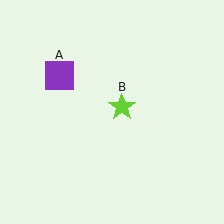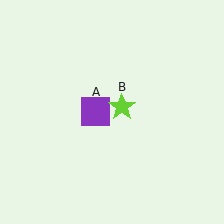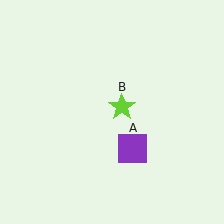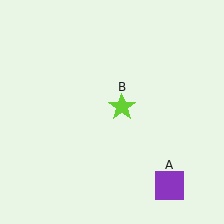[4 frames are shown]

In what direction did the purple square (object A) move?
The purple square (object A) moved down and to the right.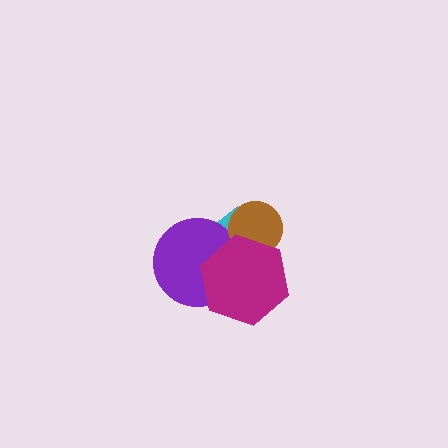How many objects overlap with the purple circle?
2 objects overlap with the purple circle.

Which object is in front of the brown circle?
The magenta hexagon is in front of the brown circle.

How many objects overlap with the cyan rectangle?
3 objects overlap with the cyan rectangle.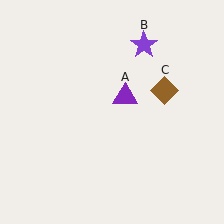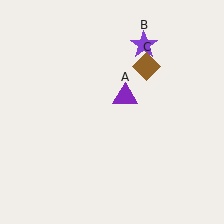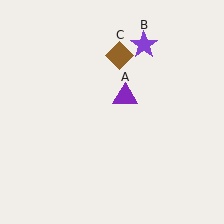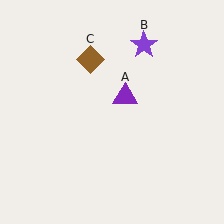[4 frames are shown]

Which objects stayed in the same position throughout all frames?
Purple triangle (object A) and purple star (object B) remained stationary.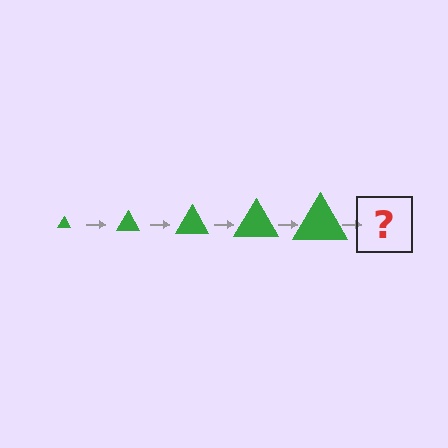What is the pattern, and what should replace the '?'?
The pattern is that the triangle gets progressively larger each step. The '?' should be a green triangle, larger than the previous one.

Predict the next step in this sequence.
The next step is a green triangle, larger than the previous one.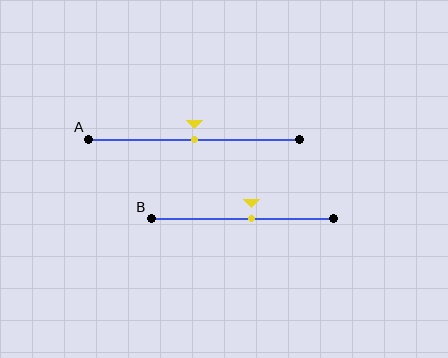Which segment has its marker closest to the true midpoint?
Segment A has its marker closest to the true midpoint.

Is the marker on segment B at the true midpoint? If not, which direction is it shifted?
No, the marker on segment B is shifted to the right by about 5% of the segment length.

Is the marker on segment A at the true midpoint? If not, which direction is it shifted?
Yes, the marker on segment A is at the true midpoint.